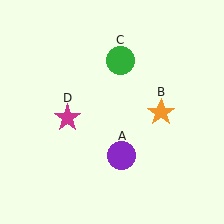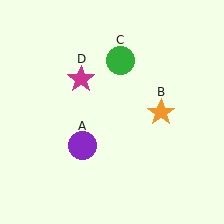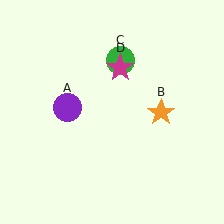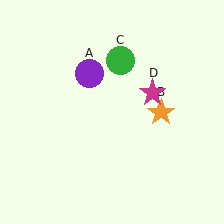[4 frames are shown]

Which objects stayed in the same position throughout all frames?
Orange star (object B) and green circle (object C) remained stationary.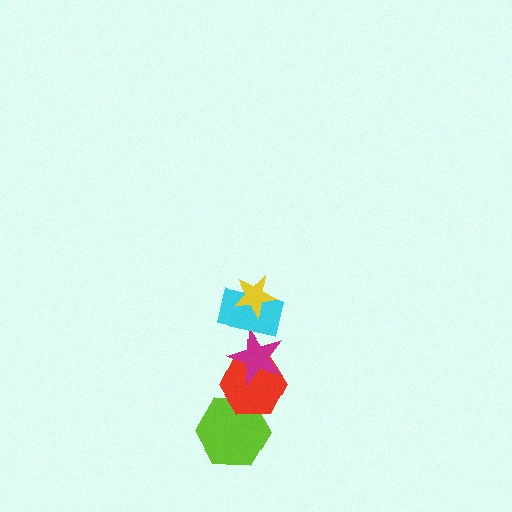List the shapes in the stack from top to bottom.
From top to bottom: the yellow star, the cyan rectangle, the magenta star, the red hexagon, the lime hexagon.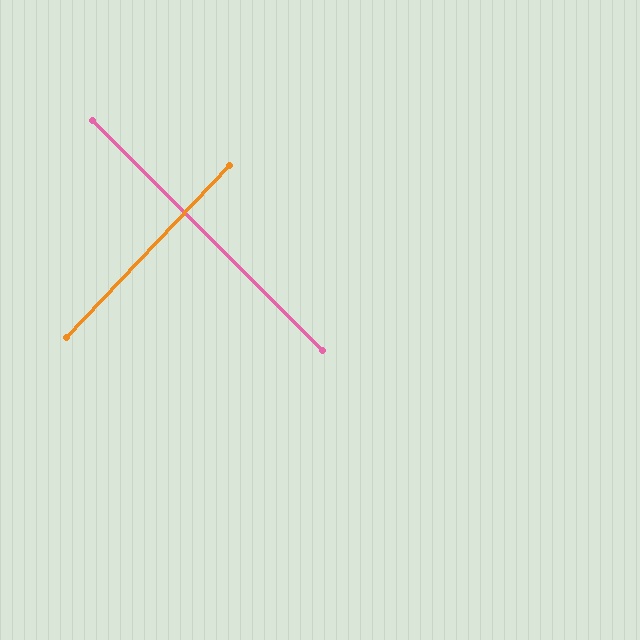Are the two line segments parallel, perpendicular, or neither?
Perpendicular — they meet at approximately 88°.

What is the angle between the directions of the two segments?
Approximately 88 degrees.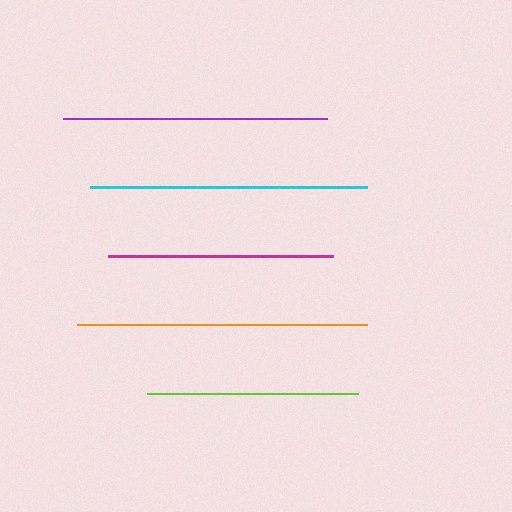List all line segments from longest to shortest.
From longest to shortest: orange, cyan, purple, magenta, lime.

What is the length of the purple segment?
The purple segment is approximately 264 pixels long.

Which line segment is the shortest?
The lime line is the shortest at approximately 210 pixels.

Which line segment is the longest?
The orange line is the longest at approximately 290 pixels.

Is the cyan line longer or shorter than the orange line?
The orange line is longer than the cyan line.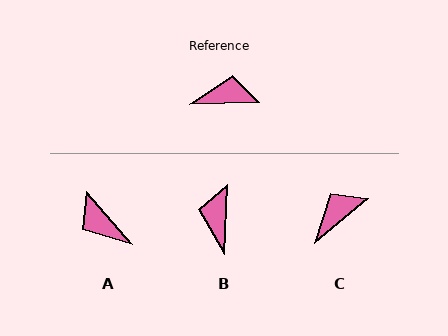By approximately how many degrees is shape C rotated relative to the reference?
Approximately 38 degrees counter-clockwise.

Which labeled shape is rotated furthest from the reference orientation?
A, about 129 degrees away.